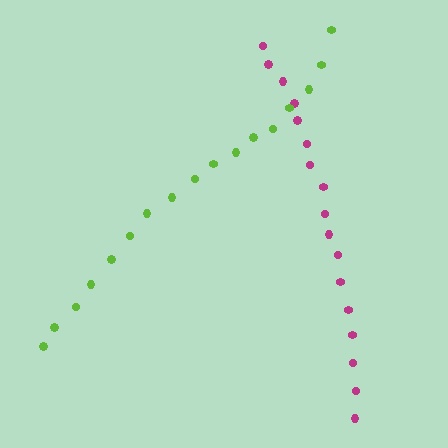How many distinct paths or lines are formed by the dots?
There are 2 distinct paths.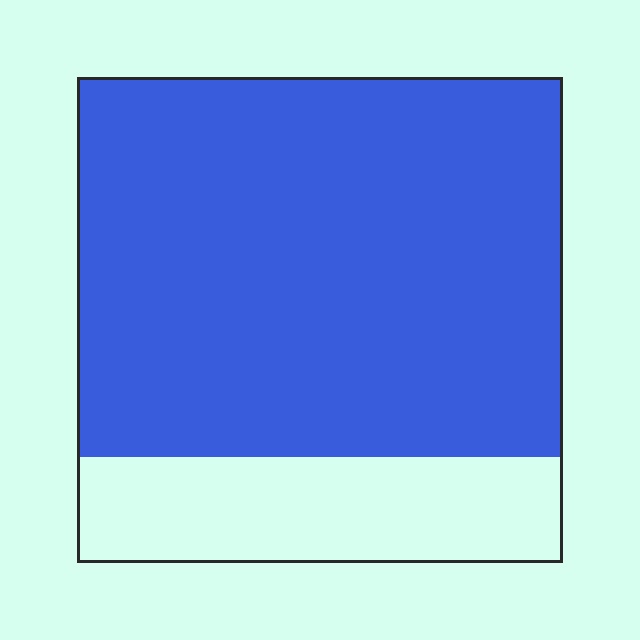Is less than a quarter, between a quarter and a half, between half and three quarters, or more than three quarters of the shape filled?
More than three quarters.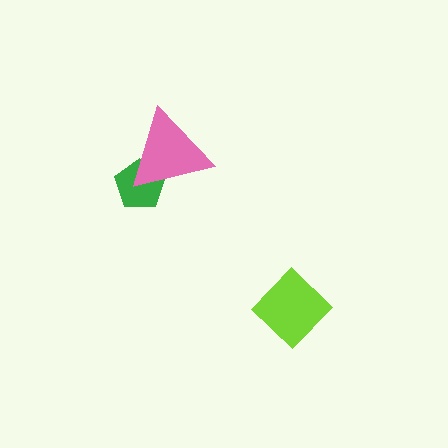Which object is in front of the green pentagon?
The pink triangle is in front of the green pentagon.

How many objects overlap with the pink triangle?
1 object overlaps with the pink triangle.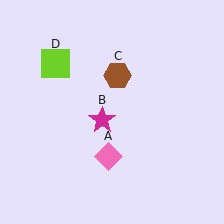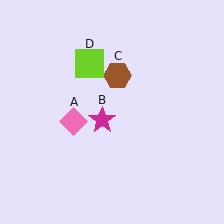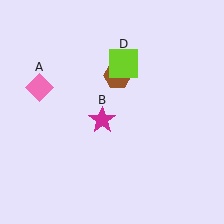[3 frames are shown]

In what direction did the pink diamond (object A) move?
The pink diamond (object A) moved up and to the left.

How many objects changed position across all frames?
2 objects changed position: pink diamond (object A), lime square (object D).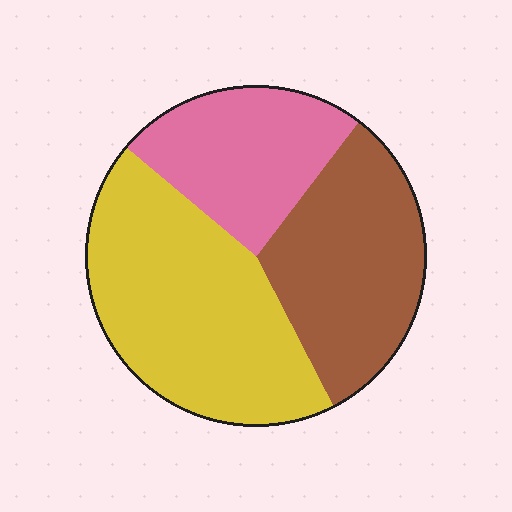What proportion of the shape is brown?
Brown takes up between a quarter and a half of the shape.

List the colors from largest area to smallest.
From largest to smallest: yellow, brown, pink.